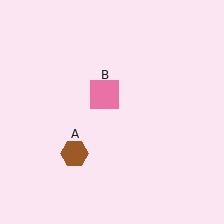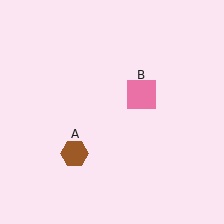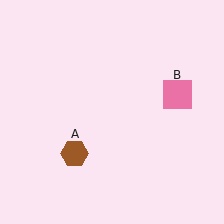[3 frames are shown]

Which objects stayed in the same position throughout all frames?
Brown hexagon (object A) remained stationary.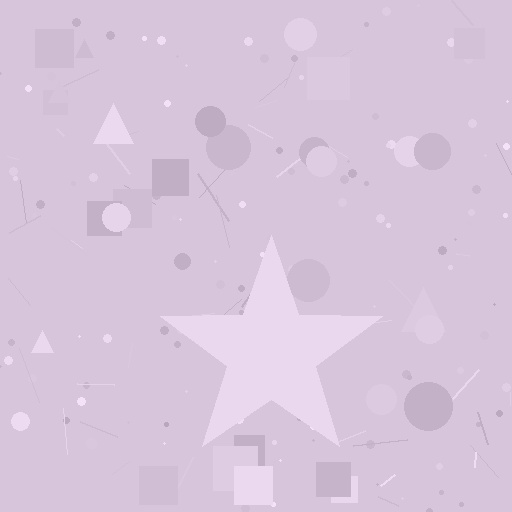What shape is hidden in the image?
A star is hidden in the image.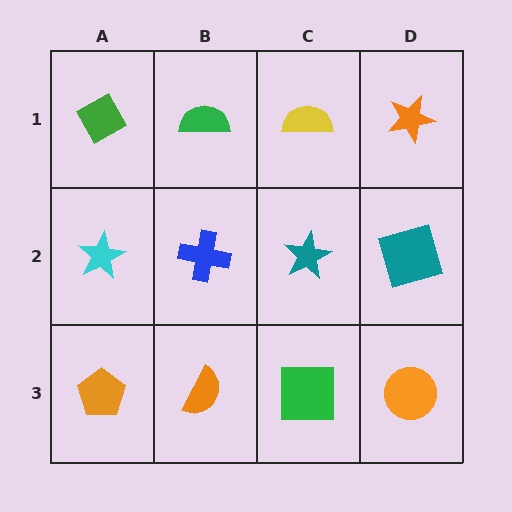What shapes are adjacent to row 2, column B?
A green semicircle (row 1, column B), an orange semicircle (row 3, column B), a cyan star (row 2, column A), a teal star (row 2, column C).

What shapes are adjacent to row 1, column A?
A cyan star (row 2, column A), a green semicircle (row 1, column B).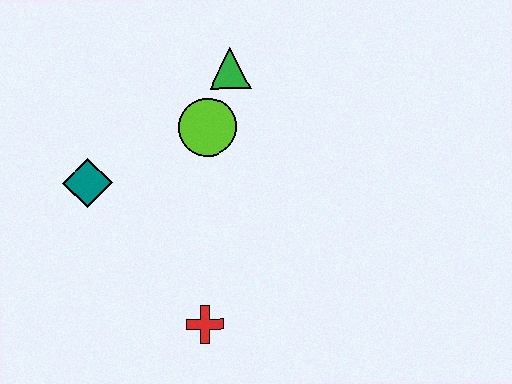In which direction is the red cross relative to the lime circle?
The red cross is below the lime circle.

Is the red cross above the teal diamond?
No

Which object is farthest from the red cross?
The green triangle is farthest from the red cross.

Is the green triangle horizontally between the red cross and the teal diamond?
No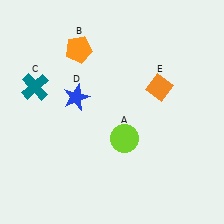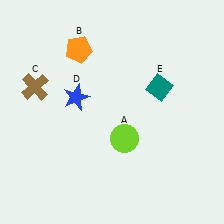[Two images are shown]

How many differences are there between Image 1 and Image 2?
There are 2 differences between the two images.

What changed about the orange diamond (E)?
In Image 1, E is orange. In Image 2, it changed to teal.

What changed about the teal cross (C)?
In Image 1, C is teal. In Image 2, it changed to brown.